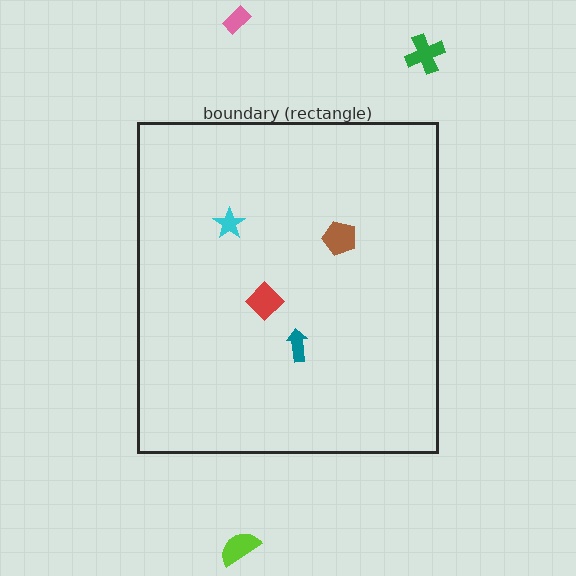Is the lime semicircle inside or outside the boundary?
Outside.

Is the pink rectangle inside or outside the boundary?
Outside.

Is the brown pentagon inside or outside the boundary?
Inside.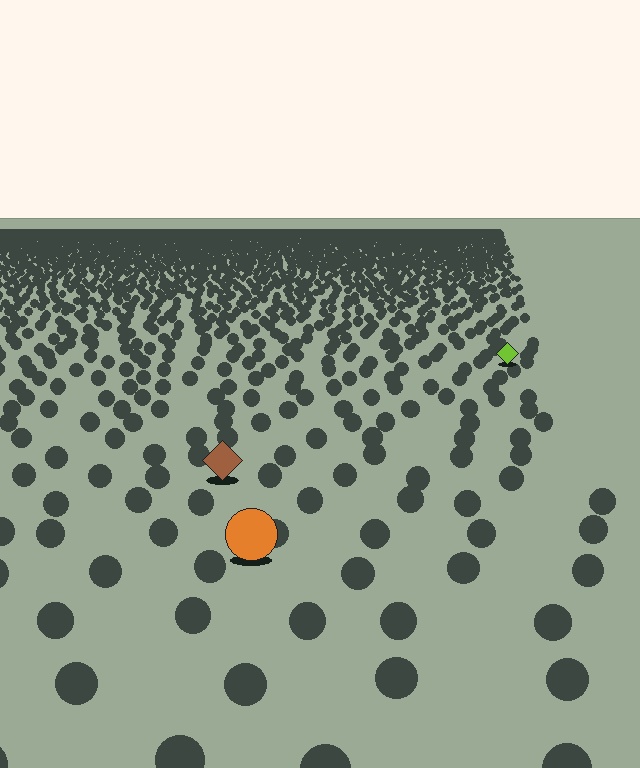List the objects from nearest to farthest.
From nearest to farthest: the orange circle, the brown diamond, the lime diamond.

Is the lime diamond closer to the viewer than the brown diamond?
No. The brown diamond is closer — you can tell from the texture gradient: the ground texture is coarser near it.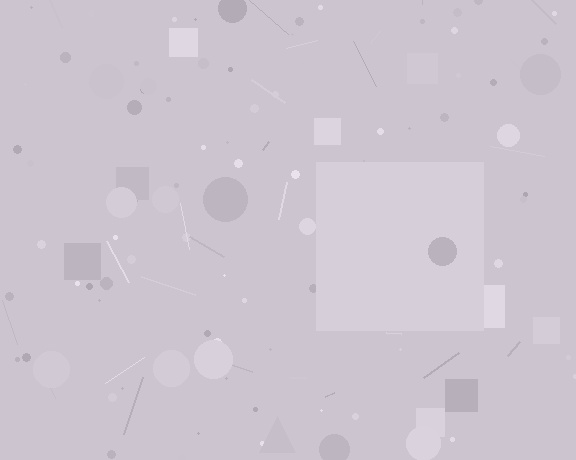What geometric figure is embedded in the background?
A square is embedded in the background.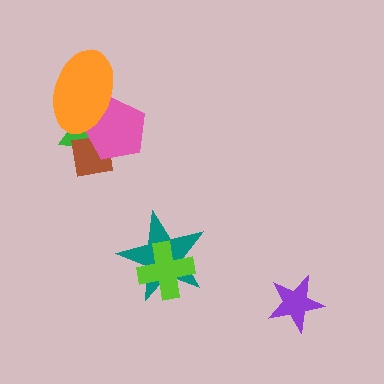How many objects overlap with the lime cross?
1 object overlaps with the lime cross.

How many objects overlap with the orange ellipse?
2 objects overlap with the orange ellipse.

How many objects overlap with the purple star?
0 objects overlap with the purple star.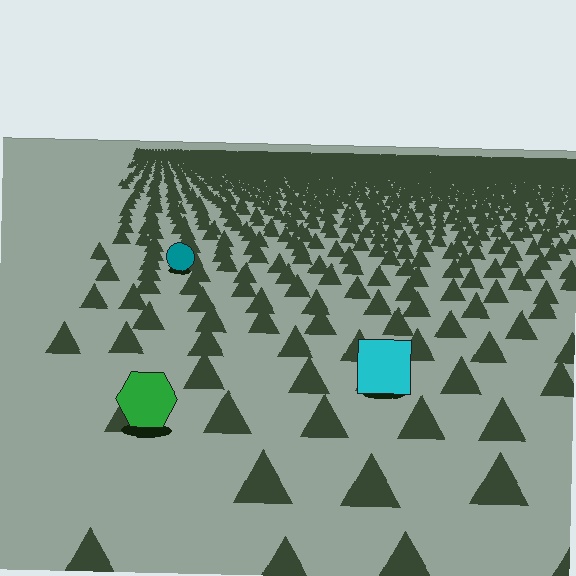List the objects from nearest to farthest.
From nearest to farthest: the green hexagon, the cyan square, the teal circle.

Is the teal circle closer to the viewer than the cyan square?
No. The cyan square is closer — you can tell from the texture gradient: the ground texture is coarser near it.